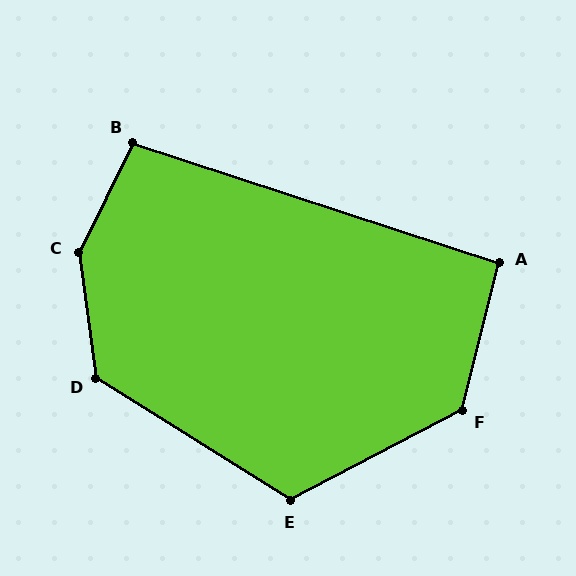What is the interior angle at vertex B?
Approximately 98 degrees (obtuse).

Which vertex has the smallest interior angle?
A, at approximately 94 degrees.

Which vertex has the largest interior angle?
C, at approximately 146 degrees.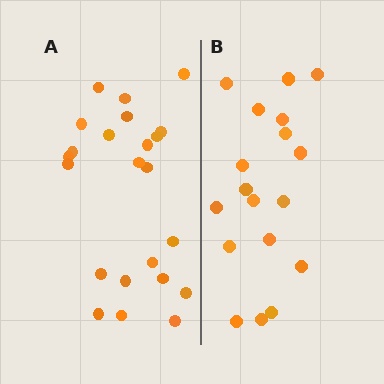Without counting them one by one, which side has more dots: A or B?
Region A (the left region) has more dots.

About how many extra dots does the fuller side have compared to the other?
Region A has about 5 more dots than region B.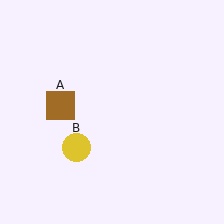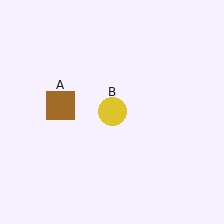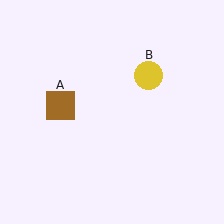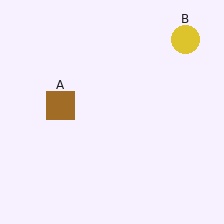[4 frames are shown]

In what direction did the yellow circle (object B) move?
The yellow circle (object B) moved up and to the right.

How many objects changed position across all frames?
1 object changed position: yellow circle (object B).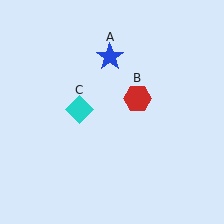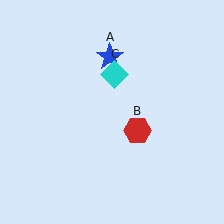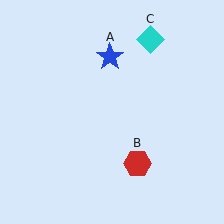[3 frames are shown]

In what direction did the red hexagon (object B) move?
The red hexagon (object B) moved down.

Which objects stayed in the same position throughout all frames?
Blue star (object A) remained stationary.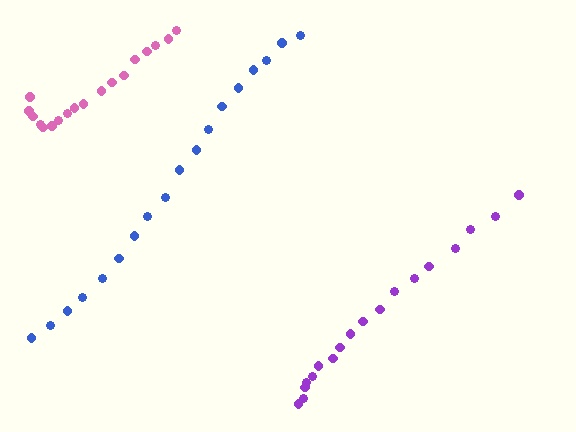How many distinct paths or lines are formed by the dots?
There are 3 distinct paths.